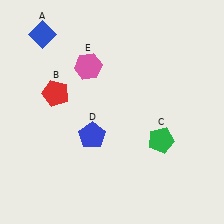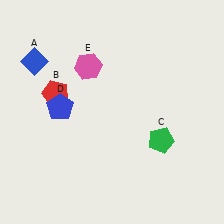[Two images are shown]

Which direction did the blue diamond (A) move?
The blue diamond (A) moved down.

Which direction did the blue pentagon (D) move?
The blue pentagon (D) moved left.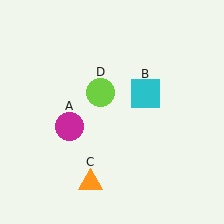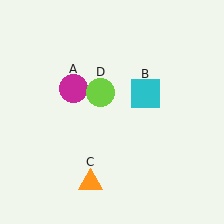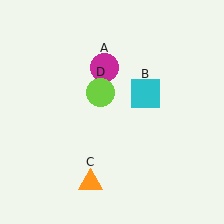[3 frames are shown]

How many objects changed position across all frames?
1 object changed position: magenta circle (object A).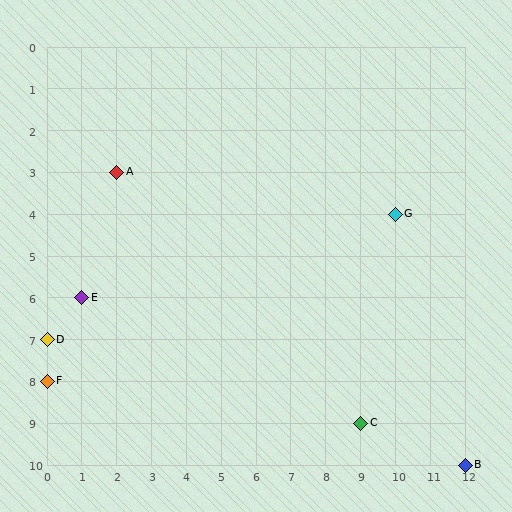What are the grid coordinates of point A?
Point A is at grid coordinates (2, 3).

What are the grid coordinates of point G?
Point G is at grid coordinates (10, 4).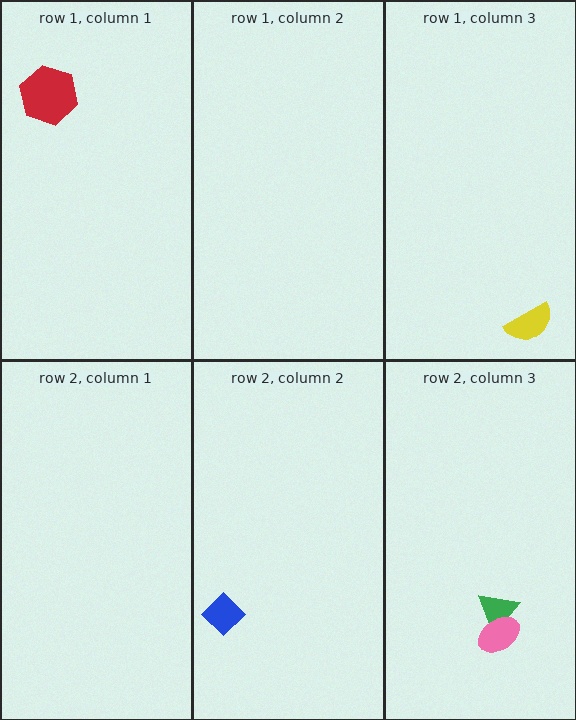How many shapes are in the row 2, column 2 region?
1.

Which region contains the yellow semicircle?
The row 1, column 3 region.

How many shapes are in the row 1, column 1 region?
1.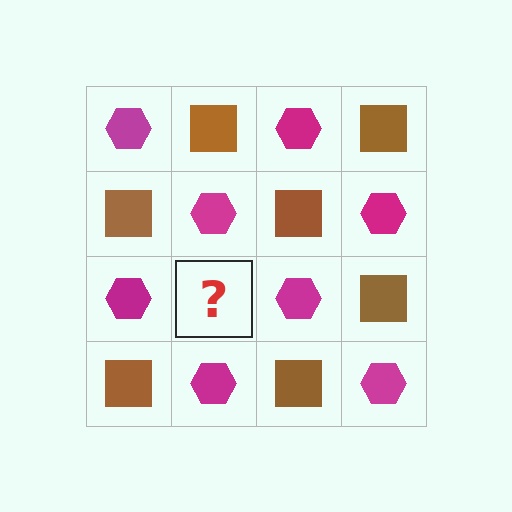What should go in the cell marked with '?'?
The missing cell should contain a brown square.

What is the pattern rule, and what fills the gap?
The rule is that it alternates magenta hexagon and brown square in a checkerboard pattern. The gap should be filled with a brown square.